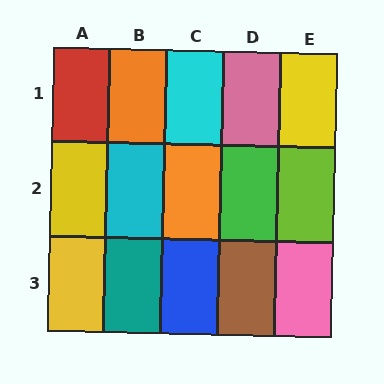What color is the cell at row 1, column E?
Yellow.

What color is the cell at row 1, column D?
Pink.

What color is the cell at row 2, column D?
Green.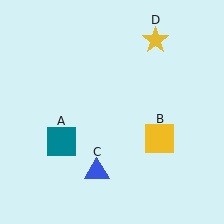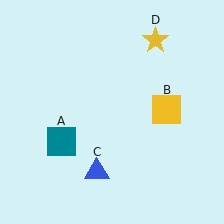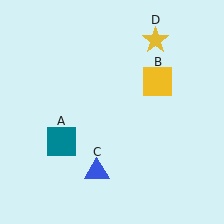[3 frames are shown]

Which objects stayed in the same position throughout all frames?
Teal square (object A) and blue triangle (object C) and yellow star (object D) remained stationary.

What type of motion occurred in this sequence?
The yellow square (object B) rotated counterclockwise around the center of the scene.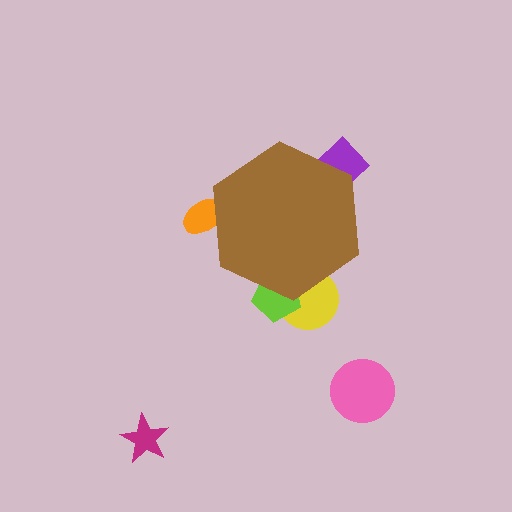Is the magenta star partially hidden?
No, the magenta star is fully visible.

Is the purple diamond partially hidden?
Yes, the purple diamond is partially hidden behind the brown hexagon.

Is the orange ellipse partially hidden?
Yes, the orange ellipse is partially hidden behind the brown hexagon.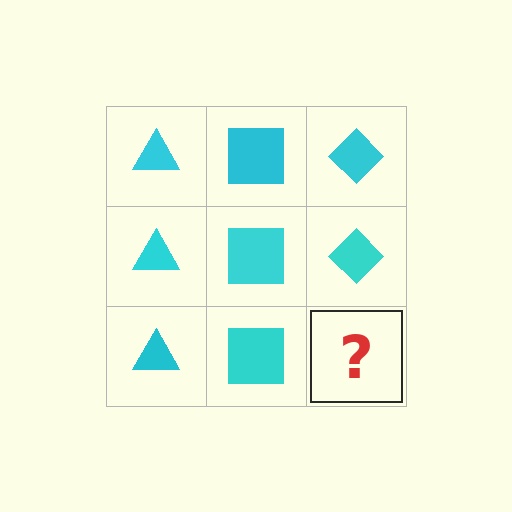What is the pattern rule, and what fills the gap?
The rule is that each column has a consistent shape. The gap should be filled with a cyan diamond.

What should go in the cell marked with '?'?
The missing cell should contain a cyan diamond.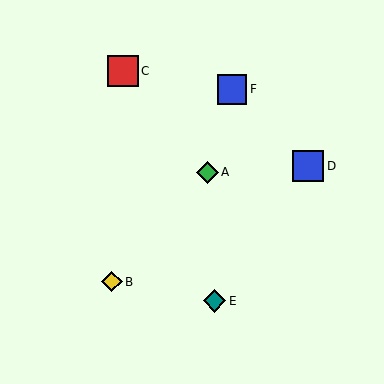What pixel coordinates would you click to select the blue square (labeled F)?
Click at (232, 89) to select the blue square F.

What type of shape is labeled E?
Shape E is a teal diamond.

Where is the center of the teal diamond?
The center of the teal diamond is at (215, 301).